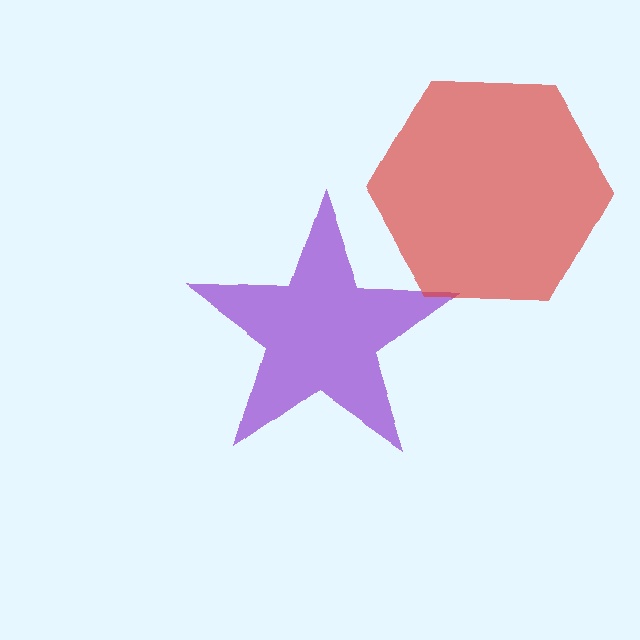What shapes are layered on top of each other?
The layered shapes are: a purple star, a red hexagon.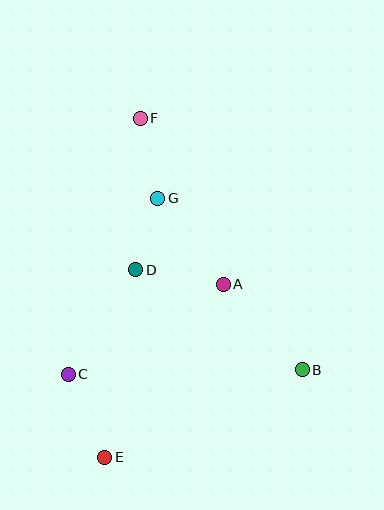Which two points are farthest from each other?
Points E and F are farthest from each other.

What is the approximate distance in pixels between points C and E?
The distance between C and E is approximately 91 pixels.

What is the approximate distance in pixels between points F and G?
The distance between F and G is approximately 82 pixels.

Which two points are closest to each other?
Points D and G are closest to each other.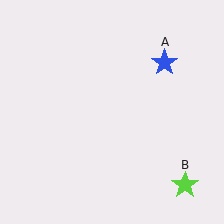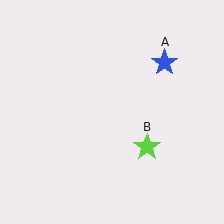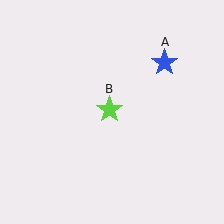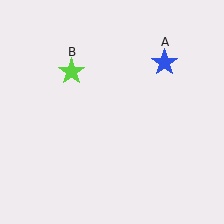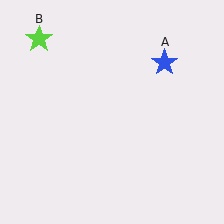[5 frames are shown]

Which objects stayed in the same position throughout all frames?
Blue star (object A) remained stationary.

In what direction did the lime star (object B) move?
The lime star (object B) moved up and to the left.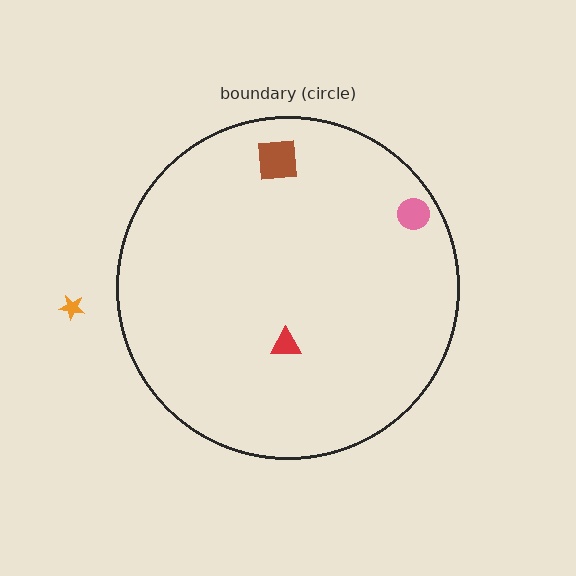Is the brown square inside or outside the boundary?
Inside.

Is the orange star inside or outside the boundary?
Outside.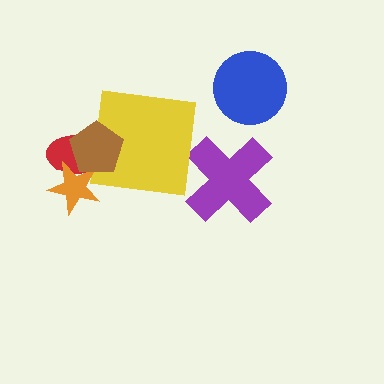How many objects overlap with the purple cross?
0 objects overlap with the purple cross.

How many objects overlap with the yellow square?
2 objects overlap with the yellow square.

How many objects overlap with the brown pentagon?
3 objects overlap with the brown pentagon.